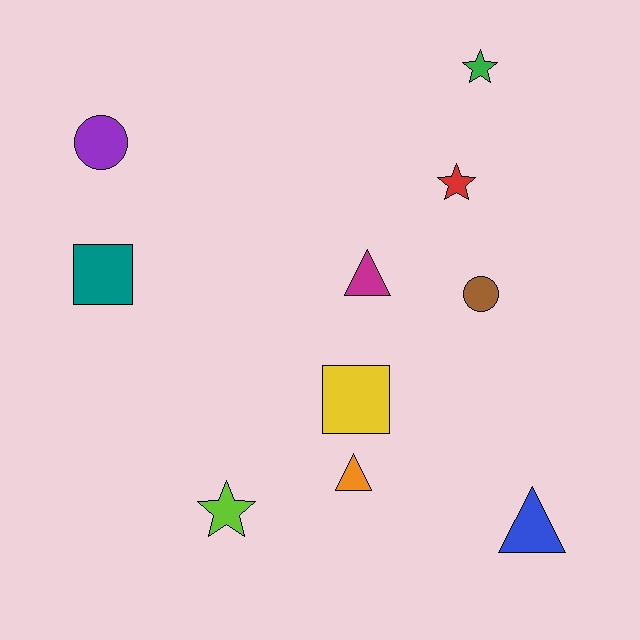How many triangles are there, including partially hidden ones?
There are 3 triangles.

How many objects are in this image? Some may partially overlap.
There are 10 objects.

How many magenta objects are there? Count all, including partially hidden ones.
There is 1 magenta object.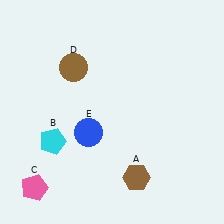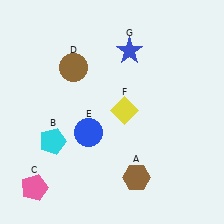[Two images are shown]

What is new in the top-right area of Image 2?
A blue star (G) was added in the top-right area of Image 2.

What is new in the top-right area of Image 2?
A yellow diamond (F) was added in the top-right area of Image 2.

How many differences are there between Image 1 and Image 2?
There are 2 differences between the two images.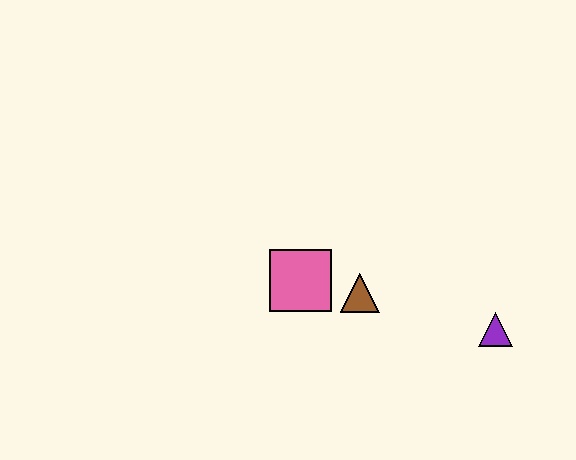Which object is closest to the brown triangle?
The pink square is closest to the brown triangle.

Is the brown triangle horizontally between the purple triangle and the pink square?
Yes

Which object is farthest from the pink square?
The purple triangle is farthest from the pink square.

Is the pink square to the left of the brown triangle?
Yes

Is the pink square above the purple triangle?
Yes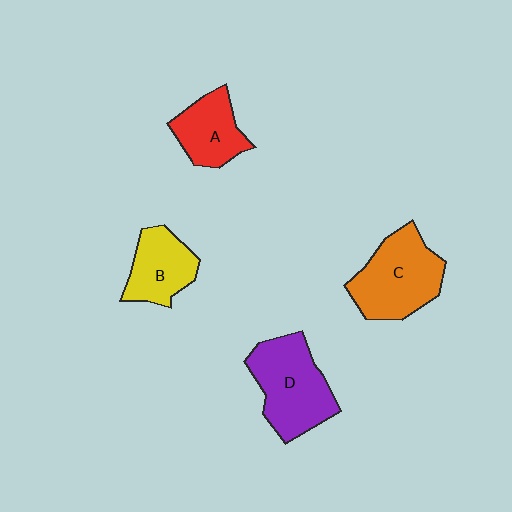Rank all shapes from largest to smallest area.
From largest to smallest: D (purple), C (orange), B (yellow), A (red).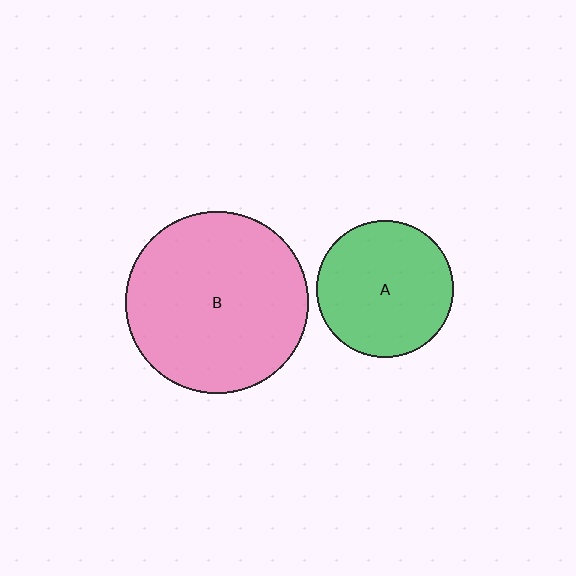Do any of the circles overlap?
No, none of the circles overlap.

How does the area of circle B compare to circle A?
Approximately 1.8 times.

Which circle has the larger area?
Circle B (pink).